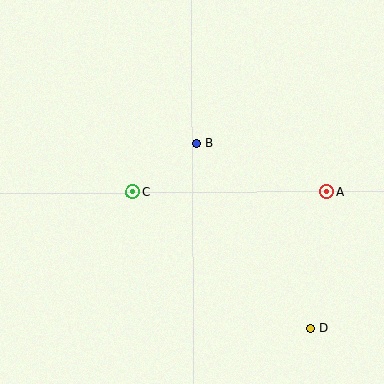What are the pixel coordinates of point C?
Point C is at (133, 192).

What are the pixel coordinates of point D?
Point D is at (310, 328).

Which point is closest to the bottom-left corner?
Point C is closest to the bottom-left corner.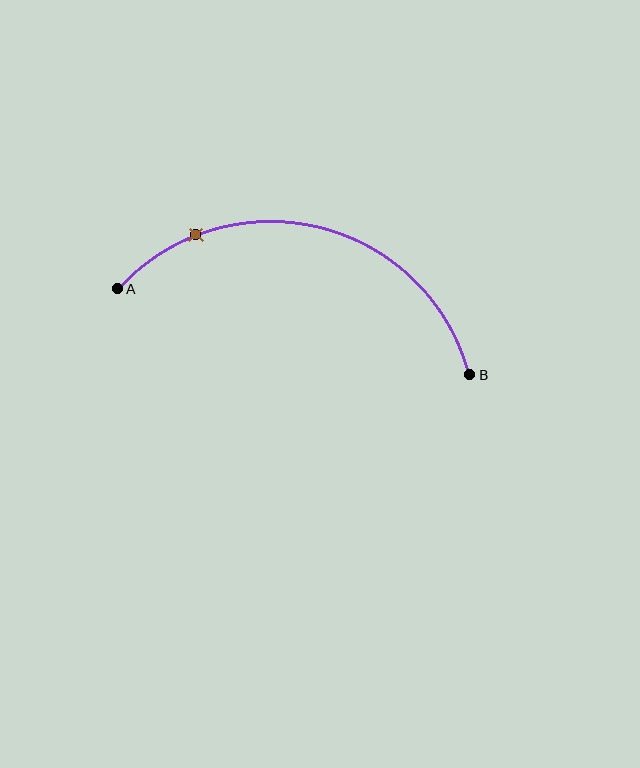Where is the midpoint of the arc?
The arc midpoint is the point on the curve farthest from the straight line joining A and B. It sits above that line.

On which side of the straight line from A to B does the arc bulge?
The arc bulges above the straight line connecting A and B.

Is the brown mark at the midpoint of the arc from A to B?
No. The brown mark lies on the arc but is closer to endpoint A. The arc midpoint would be at the point on the curve equidistant along the arc from both A and B.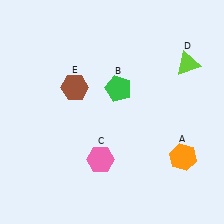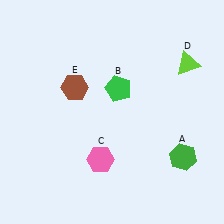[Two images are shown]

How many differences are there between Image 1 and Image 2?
There is 1 difference between the two images.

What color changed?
The hexagon (A) changed from orange in Image 1 to green in Image 2.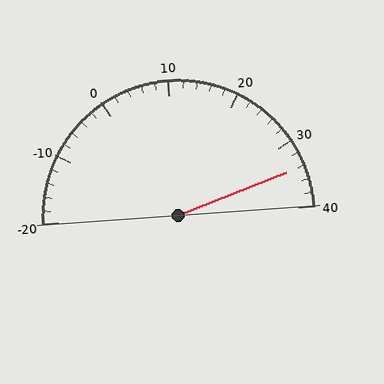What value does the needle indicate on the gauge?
The needle indicates approximately 34.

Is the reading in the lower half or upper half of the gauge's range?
The reading is in the upper half of the range (-20 to 40).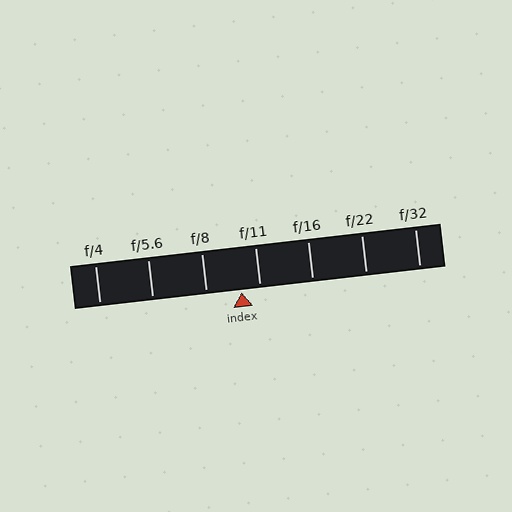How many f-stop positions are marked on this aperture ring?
There are 7 f-stop positions marked.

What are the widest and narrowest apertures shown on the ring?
The widest aperture shown is f/4 and the narrowest is f/32.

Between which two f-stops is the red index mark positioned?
The index mark is between f/8 and f/11.